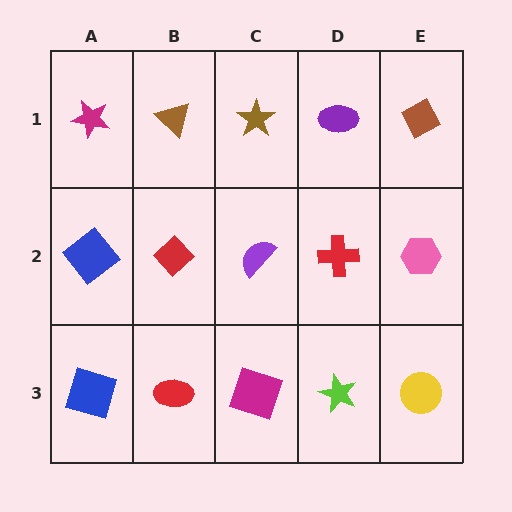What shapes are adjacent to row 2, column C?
A brown star (row 1, column C), a magenta square (row 3, column C), a red diamond (row 2, column B), a red cross (row 2, column D).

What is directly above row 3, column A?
A blue diamond.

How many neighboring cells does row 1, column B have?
3.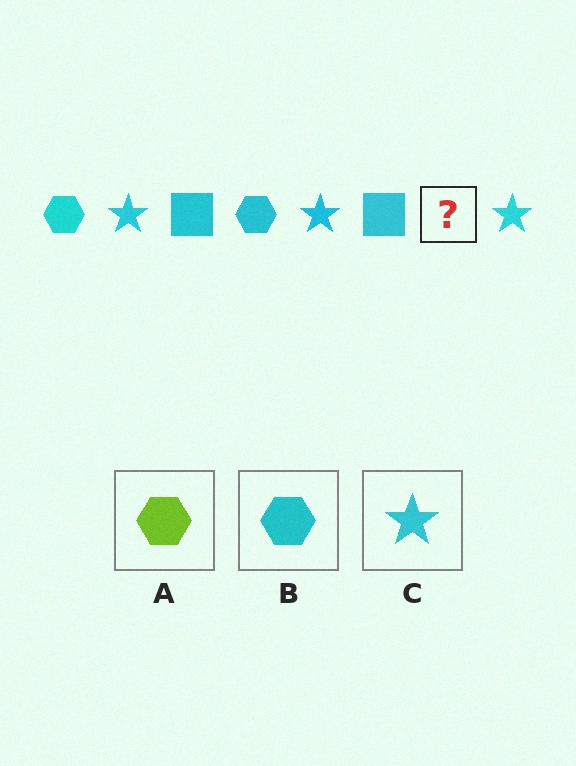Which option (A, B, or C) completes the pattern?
B.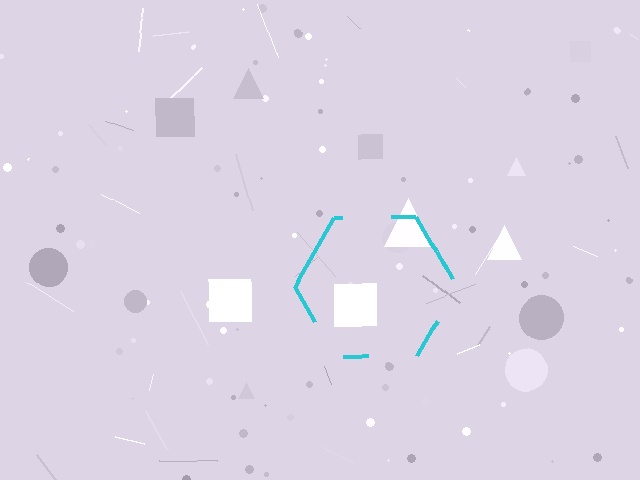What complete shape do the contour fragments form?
The contour fragments form a hexagon.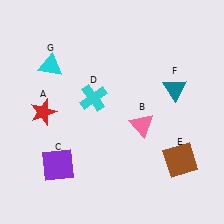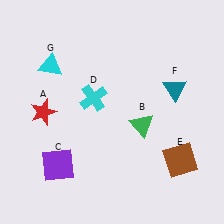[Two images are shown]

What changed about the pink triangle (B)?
In Image 1, B is pink. In Image 2, it changed to green.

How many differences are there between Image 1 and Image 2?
There is 1 difference between the two images.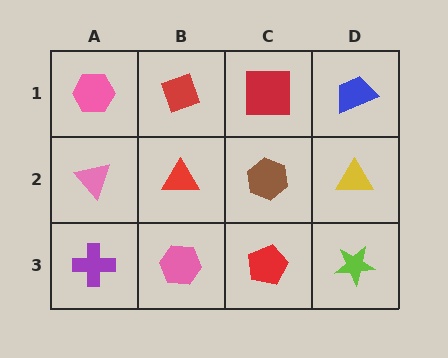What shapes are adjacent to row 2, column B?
A red diamond (row 1, column B), a pink hexagon (row 3, column B), a pink triangle (row 2, column A), a brown hexagon (row 2, column C).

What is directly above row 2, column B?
A red diamond.